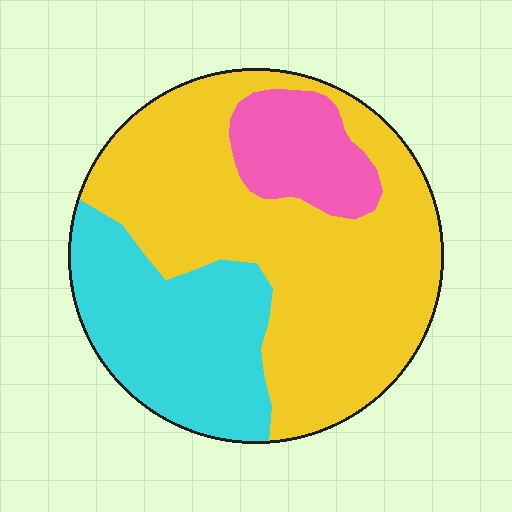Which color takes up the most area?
Yellow, at roughly 60%.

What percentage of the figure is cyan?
Cyan takes up about one quarter (1/4) of the figure.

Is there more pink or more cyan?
Cyan.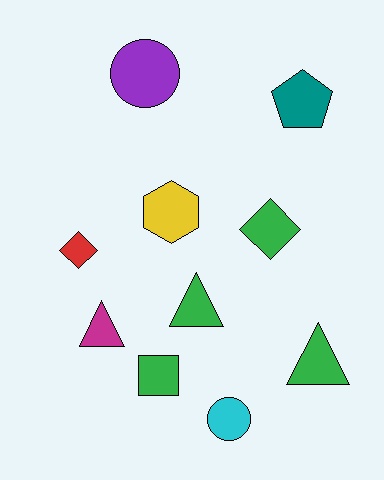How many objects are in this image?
There are 10 objects.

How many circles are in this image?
There are 2 circles.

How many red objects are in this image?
There is 1 red object.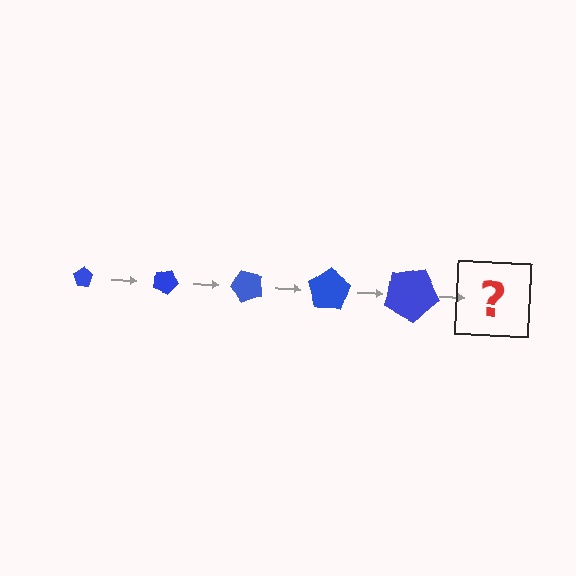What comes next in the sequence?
The next element should be a pentagon, larger than the previous one and rotated 125 degrees from the start.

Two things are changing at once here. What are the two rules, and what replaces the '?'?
The two rules are that the pentagon grows larger each step and it rotates 25 degrees each step. The '?' should be a pentagon, larger than the previous one and rotated 125 degrees from the start.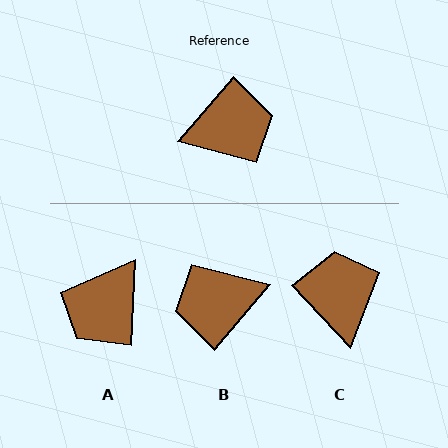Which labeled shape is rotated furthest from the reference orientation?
B, about 180 degrees away.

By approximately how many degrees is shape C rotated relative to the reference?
Approximately 84 degrees counter-clockwise.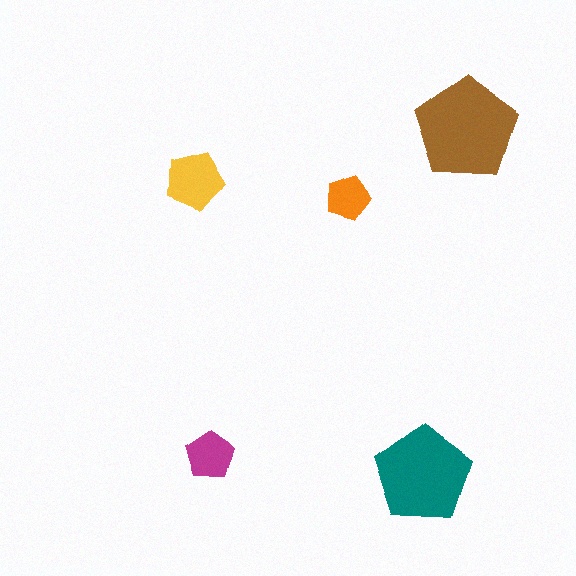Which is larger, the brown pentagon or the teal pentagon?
The brown one.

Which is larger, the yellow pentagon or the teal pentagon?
The teal one.